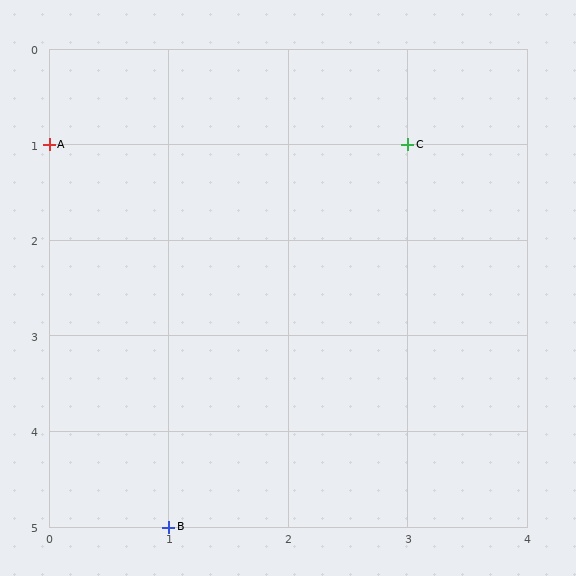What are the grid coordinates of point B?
Point B is at grid coordinates (1, 5).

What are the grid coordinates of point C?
Point C is at grid coordinates (3, 1).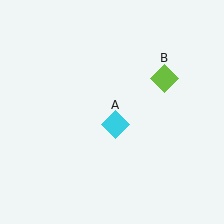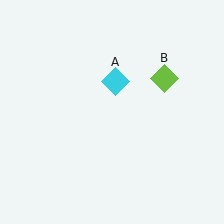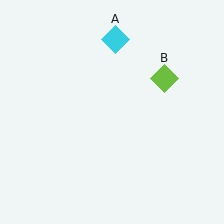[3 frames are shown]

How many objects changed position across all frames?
1 object changed position: cyan diamond (object A).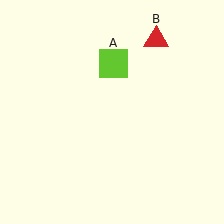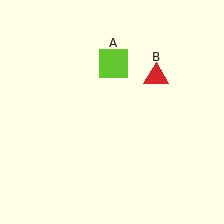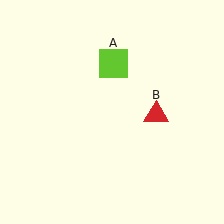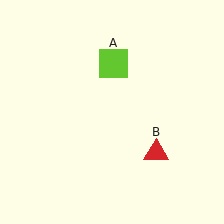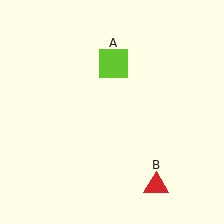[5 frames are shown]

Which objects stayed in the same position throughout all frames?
Lime square (object A) remained stationary.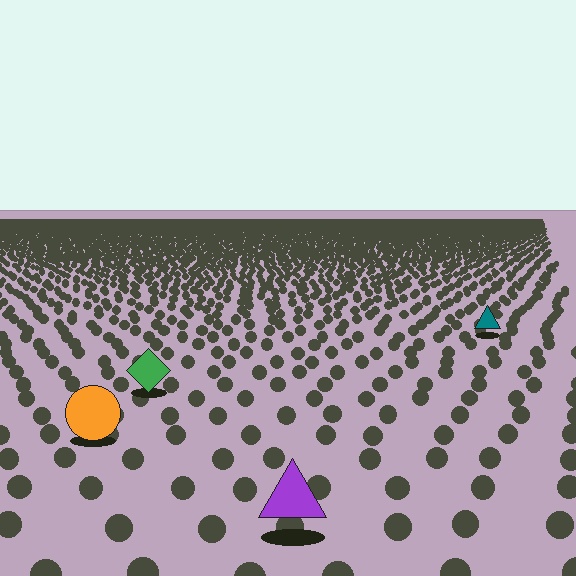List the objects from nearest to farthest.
From nearest to farthest: the purple triangle, the orange circle, the green diamond, the teal triangle.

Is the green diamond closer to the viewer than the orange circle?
No. The orange circle is closer — you can tell from the texture gradient: the ground texture is coarser near it.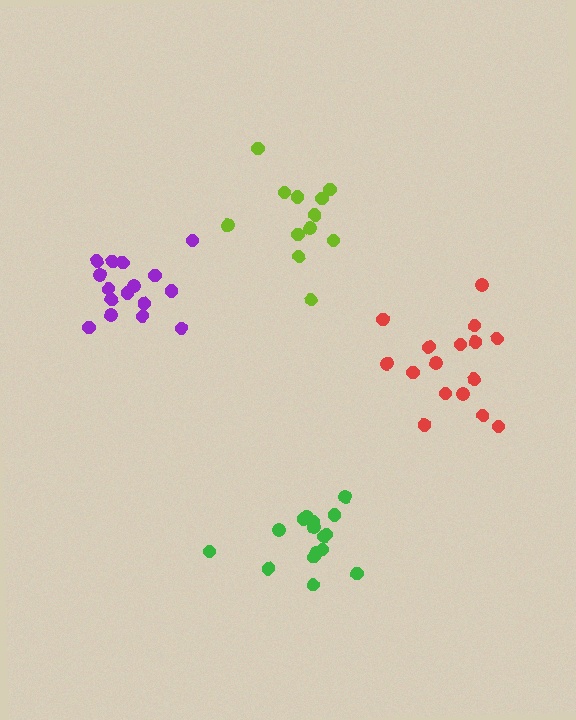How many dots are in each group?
Group 1: 12 dots, Group 2: 16 dots, Group 3: 16 dots, Group 4: 16 dots (60 total).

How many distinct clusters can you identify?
There are 4 distinct clusters.